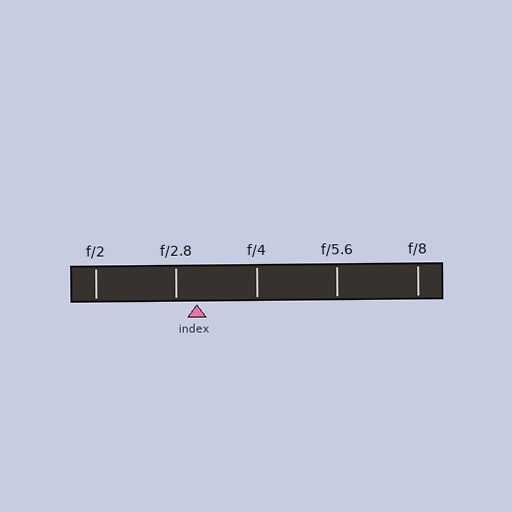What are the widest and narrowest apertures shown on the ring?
The widest aperture shown is f/2 and the narrowest is f/8.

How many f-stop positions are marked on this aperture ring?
There are 5 f-stop positions marked.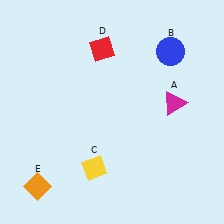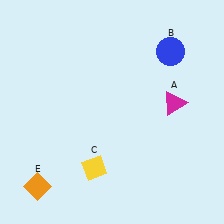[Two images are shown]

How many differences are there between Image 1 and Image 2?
There is 1 difference between the two images.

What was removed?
The red diamond (D) was removed in Image 2.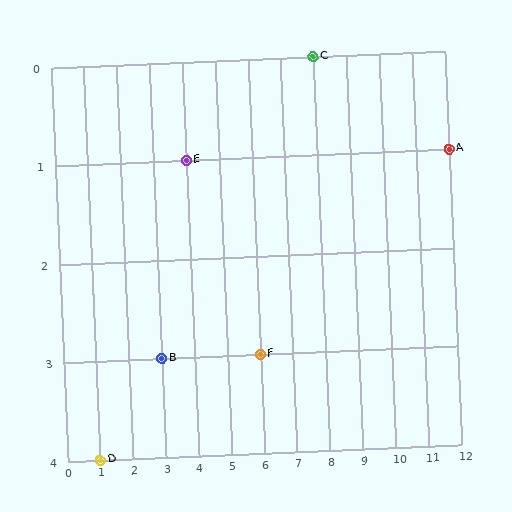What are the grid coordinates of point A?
Point A is at grid coordinates (12, 1).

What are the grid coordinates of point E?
Point E is at grid coordinates (4, 1).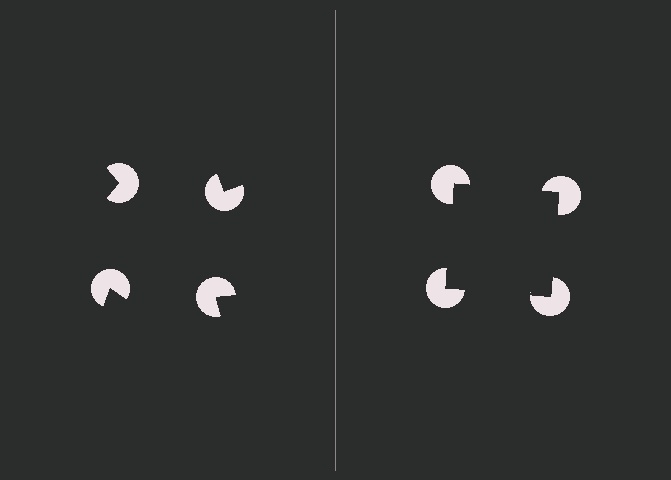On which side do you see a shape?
An illusory square appears on the right side. On the left side the wedge cuts are rotated, so no coherent shape forms.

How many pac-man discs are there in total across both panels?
8 — 4 on each side.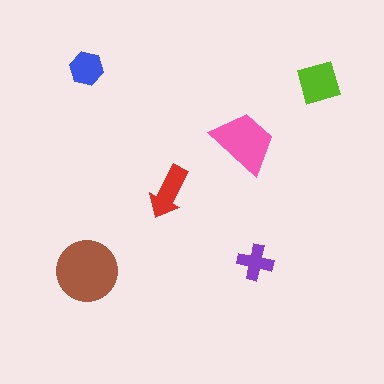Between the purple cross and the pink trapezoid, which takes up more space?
The pink trapezoid.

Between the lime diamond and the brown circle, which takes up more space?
The brown circle.